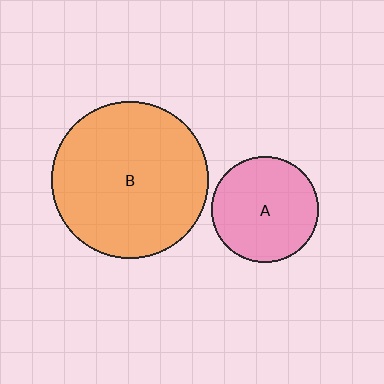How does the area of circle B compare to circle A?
Approximately 2.2 times.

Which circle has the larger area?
Circle B (orange).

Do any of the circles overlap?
No, none of the circles overlap.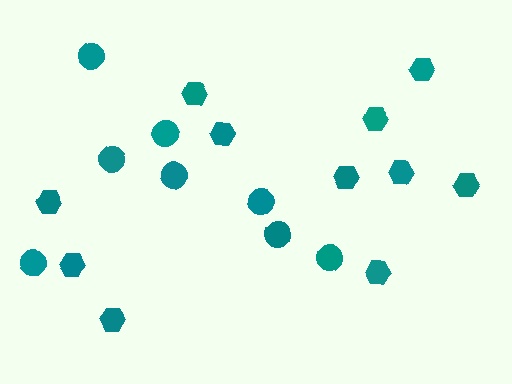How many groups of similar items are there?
There are 2 groups: one group of circles (8) and one group of hexagons (11).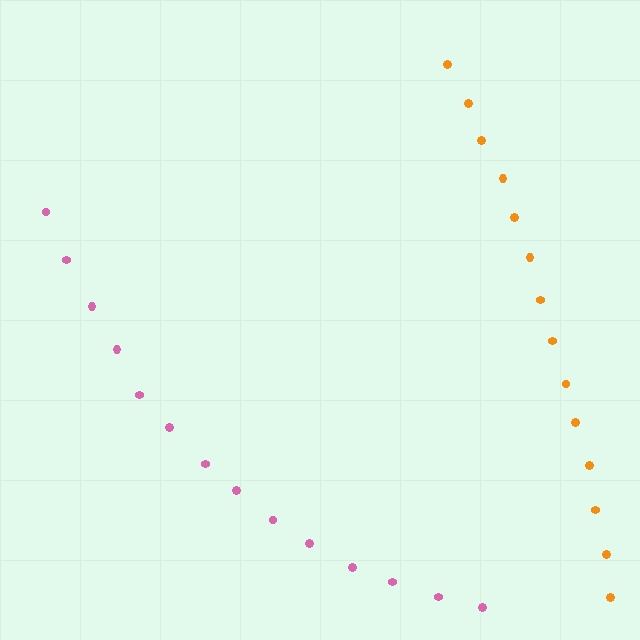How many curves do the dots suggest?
There are 2 distinct paths.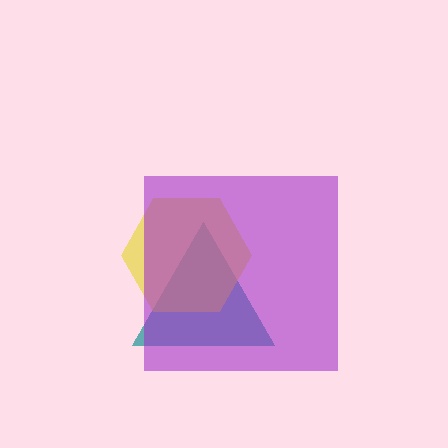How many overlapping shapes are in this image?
There are 3 overlapping shapes in the image.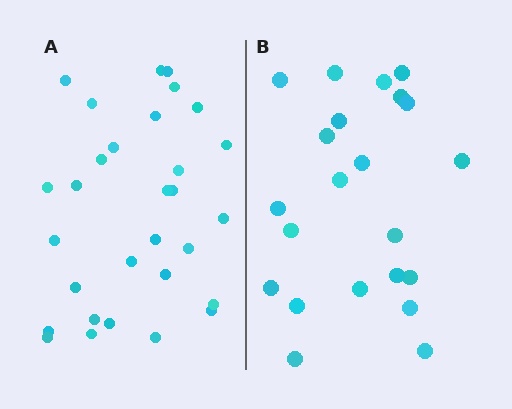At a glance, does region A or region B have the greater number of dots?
Region A (the left region) has more dots.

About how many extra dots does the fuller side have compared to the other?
Region A has roughly 8 or so more dots than region B.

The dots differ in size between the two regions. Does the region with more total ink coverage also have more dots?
No. Region B has more total ink coverage because its dots are larger, but region A actually contains more individual dots. Total area can be misleading — the number of items is what matters here.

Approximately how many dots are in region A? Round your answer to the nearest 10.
About 30 dots.